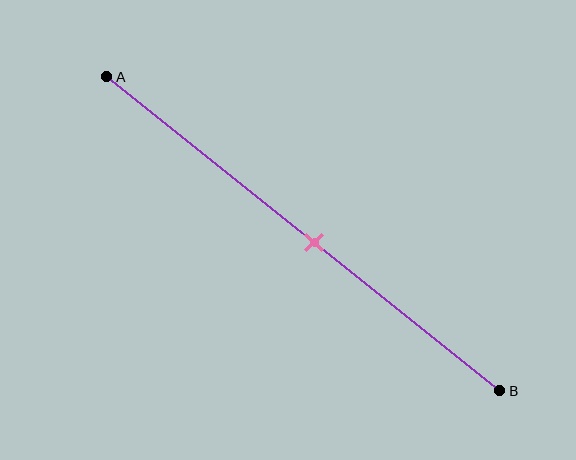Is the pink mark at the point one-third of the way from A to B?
No, the mark is at about 55% from A, not at the 33% one-third point.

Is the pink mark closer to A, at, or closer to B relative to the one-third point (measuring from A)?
The pink mark is closer to point B than the one-third point of segment AB.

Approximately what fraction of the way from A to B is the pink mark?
The pink mark is approximately 55% of the way from A to B.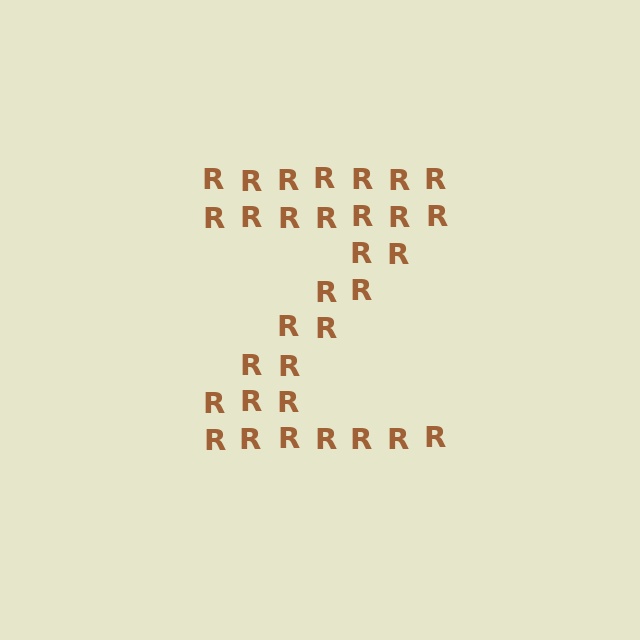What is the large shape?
The large shape is the letter Z.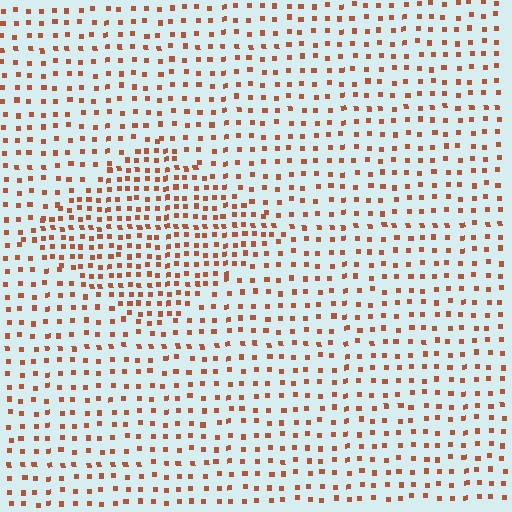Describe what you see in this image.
The image contains small brown elements arranged at two different densities. A diamond-shaped region is visible where the elements are more densely packed than the surrounding area.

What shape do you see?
I see a diamond.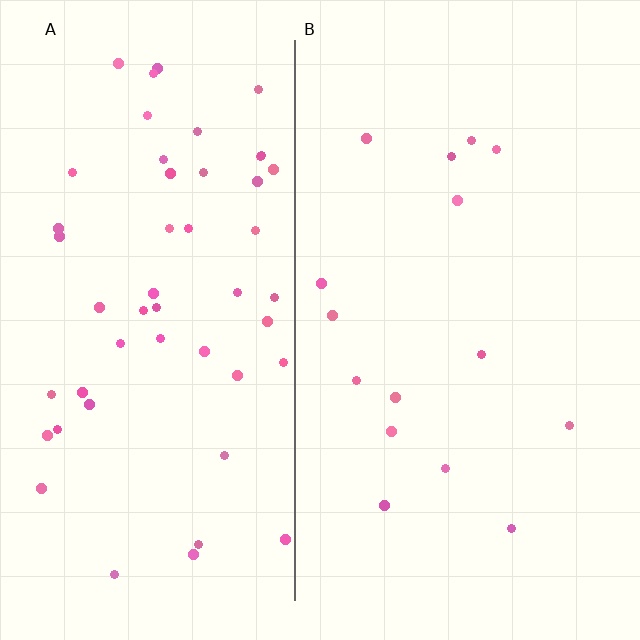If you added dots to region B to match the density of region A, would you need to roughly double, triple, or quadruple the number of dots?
Approximately triple.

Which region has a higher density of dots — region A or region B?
A (the left).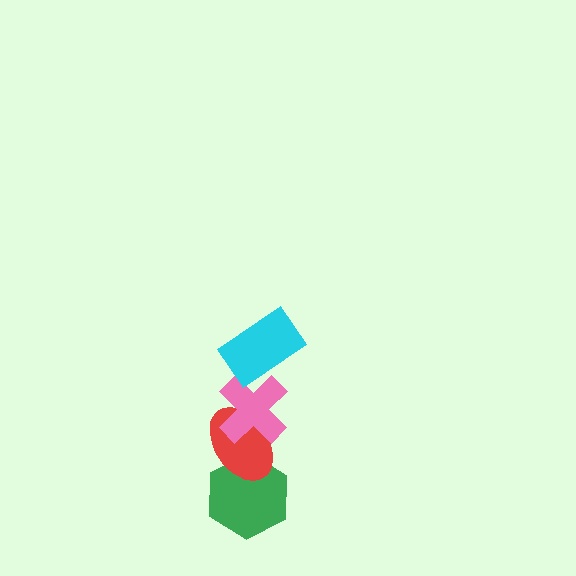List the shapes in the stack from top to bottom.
From top to bottom: the cyan rectangle, the pink cross, the red ellipse, the green hexagon.